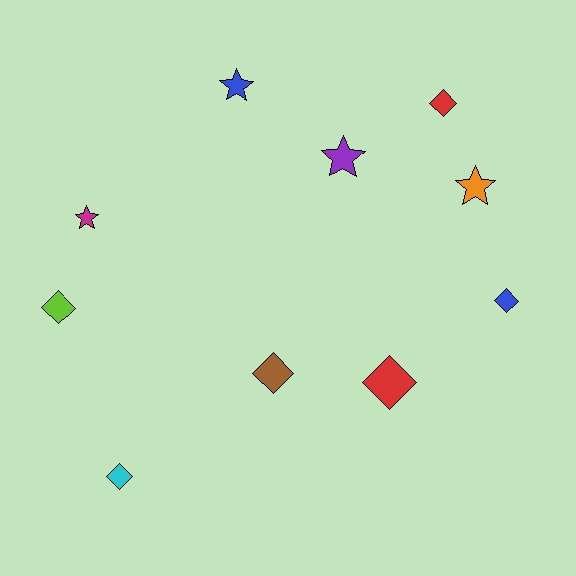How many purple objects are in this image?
There is 1 purple object.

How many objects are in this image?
There are 10 objects.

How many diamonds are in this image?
There are 6 diamonds.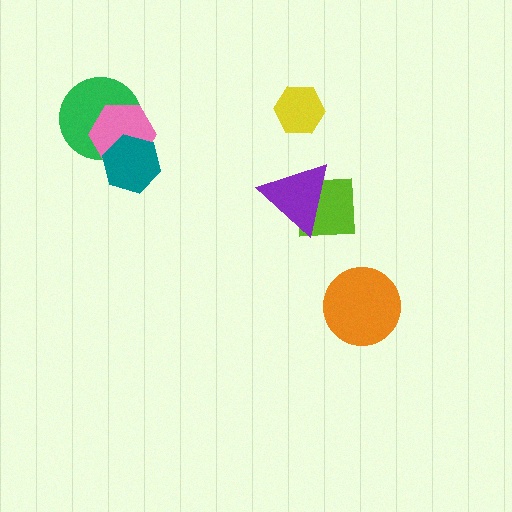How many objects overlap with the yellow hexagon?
0 objects overlap with the yellow hexagon.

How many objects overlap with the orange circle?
0 objects overlap with the orange circle.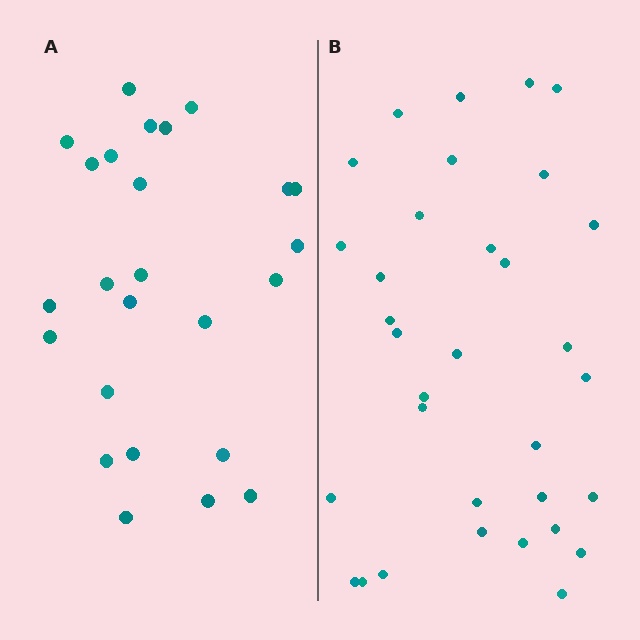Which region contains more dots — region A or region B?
Region B (the right region) has more dots.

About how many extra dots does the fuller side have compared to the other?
Region B has roughly 8 or so more dots than region A.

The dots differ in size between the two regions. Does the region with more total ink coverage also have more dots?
No. Region A has more total ink coverage because its dots are larger, but region B actually contains more individual dots. Total area can be misleading — the number of items is what matters here.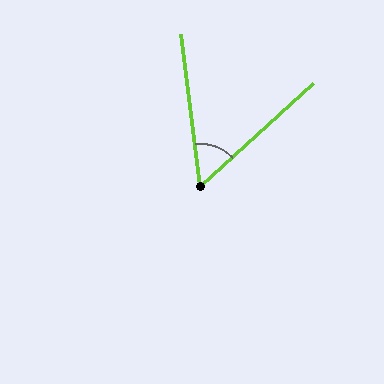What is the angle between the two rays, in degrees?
Approximately 55 degrees.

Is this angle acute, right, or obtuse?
It is acute.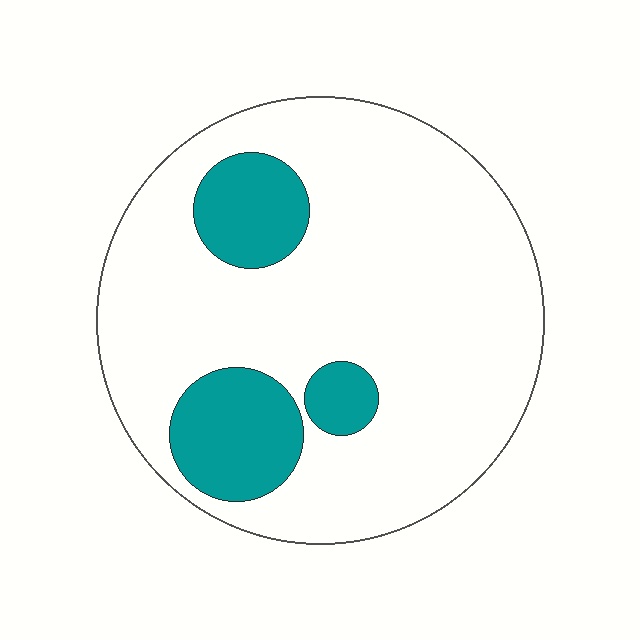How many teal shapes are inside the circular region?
3.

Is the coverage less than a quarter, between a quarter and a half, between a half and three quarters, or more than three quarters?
Less than a quarter.